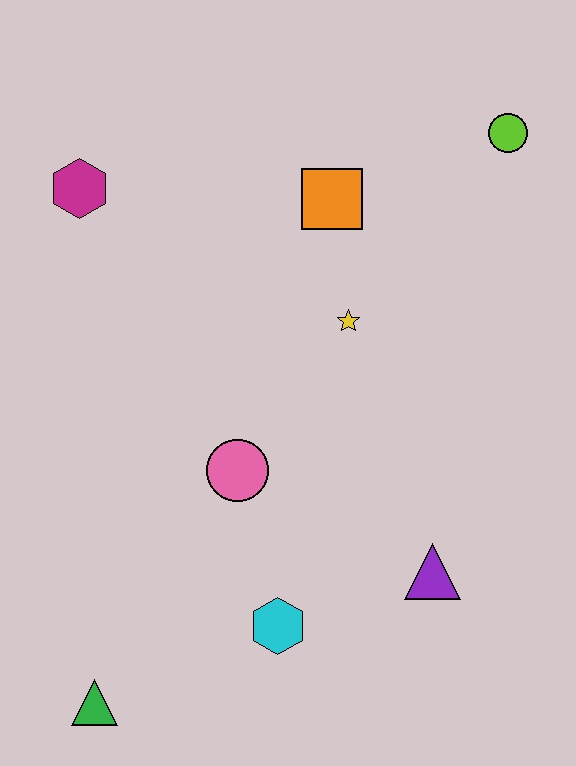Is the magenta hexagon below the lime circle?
Yes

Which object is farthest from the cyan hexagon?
The lime circle is farthest from the cyan hexagon.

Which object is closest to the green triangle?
The cyan hexagon is closest to the green triangle.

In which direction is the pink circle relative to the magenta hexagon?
The pink circle is below the magenta hexagon.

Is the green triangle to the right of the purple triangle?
No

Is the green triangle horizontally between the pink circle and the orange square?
No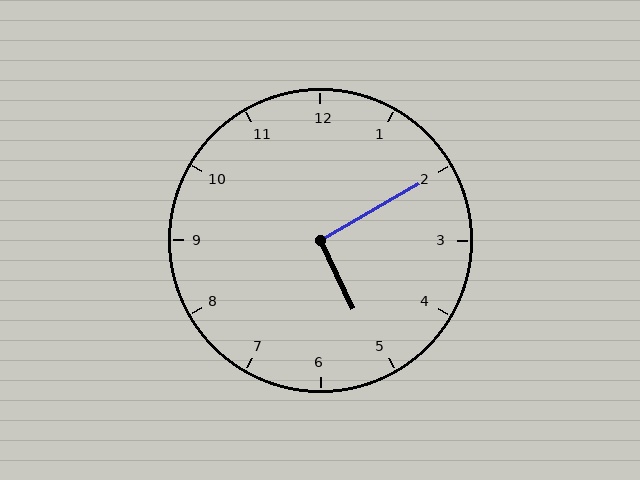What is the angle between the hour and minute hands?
Approximately 95 degrees.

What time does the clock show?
5:10.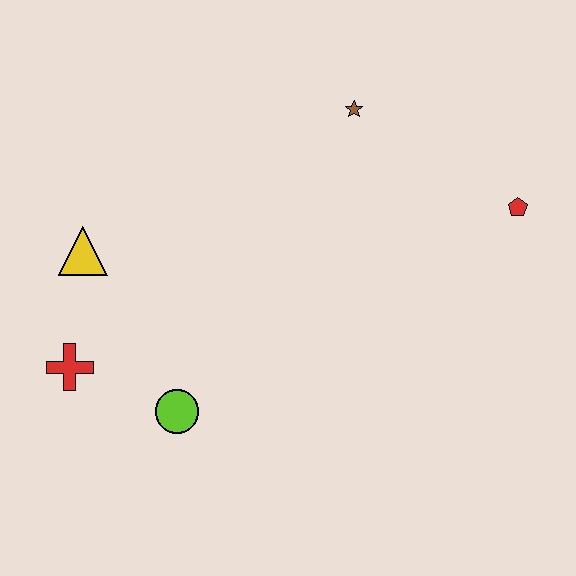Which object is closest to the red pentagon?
The brown star is closest to the red pentagon.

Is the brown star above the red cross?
Yes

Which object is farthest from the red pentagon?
The red cross is farthest from the red pentagon.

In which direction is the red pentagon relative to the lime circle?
The red pentagon is to the right of the lime circle.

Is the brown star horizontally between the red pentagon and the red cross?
Yes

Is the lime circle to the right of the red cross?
Yes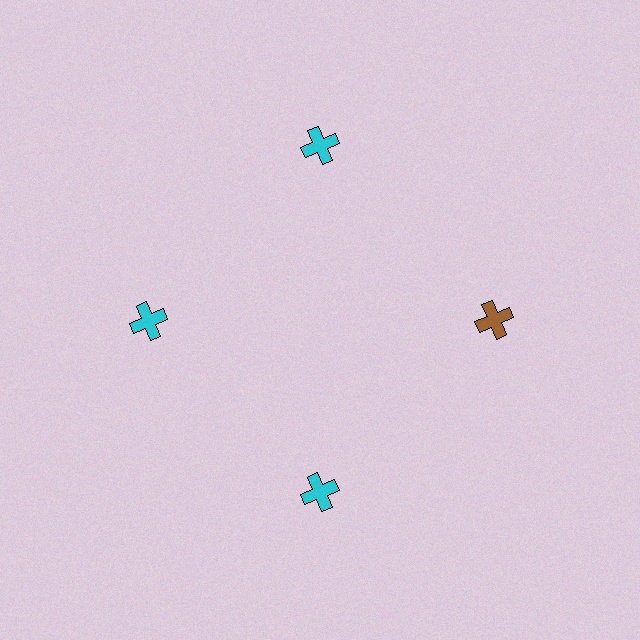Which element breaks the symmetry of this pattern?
The brown cross at roughly the 3 o'clock position breaks the symmetry. All other shapes are cyan crosses.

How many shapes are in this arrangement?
There are 4 shapes arranged in a ring pattern.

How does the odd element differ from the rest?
It has a different color: brown instead of cyan.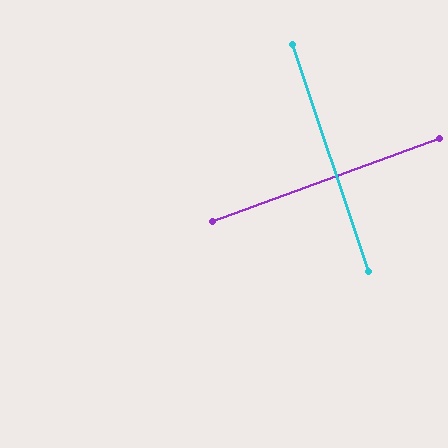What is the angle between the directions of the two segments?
Approximately 88 degrees.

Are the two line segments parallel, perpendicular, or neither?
Perpendicular — they meet at approximately 88°.